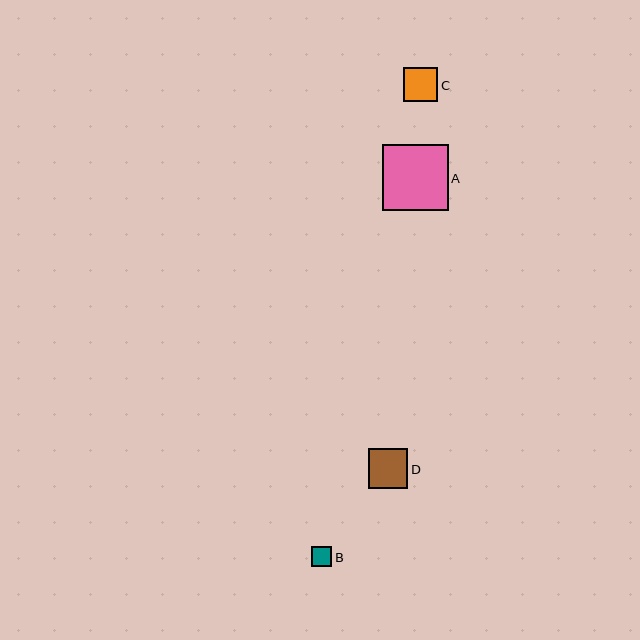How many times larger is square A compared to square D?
Square A is approximately 1.7 times the size of square D.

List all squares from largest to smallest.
From largest to smallest: A, D, C, B.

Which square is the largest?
Square A is the largest with a size of approximately 66 pixels.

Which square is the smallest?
Square B is the smallest with a size of approximately 20 pixels.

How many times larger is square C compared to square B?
Square C is approximately 1.7 times the size of square B.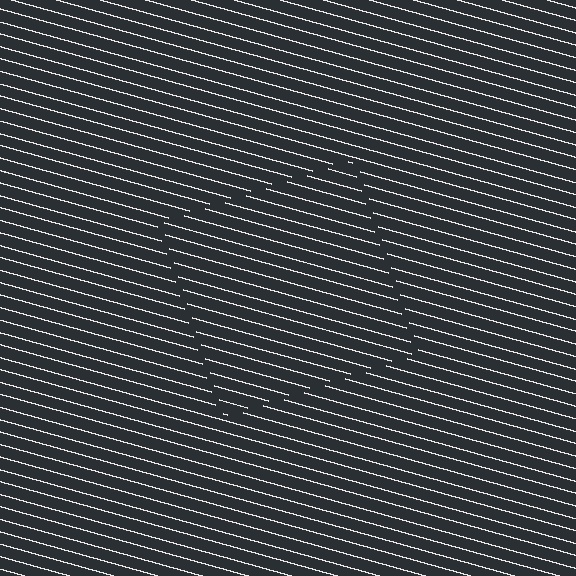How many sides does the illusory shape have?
4 sides — the line-ends trace a square.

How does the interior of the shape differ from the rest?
The interior of the shape contains the same grating, shifted by half a period — the contour is defined by the phase discontinuity where line-ends from the inner and outer gratings abut.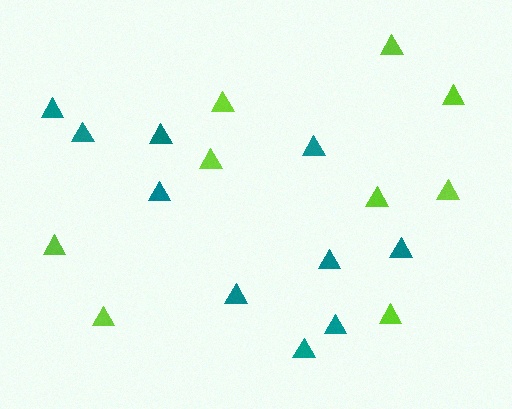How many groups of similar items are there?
There are 2 groups: one group of teal triangles (10) and one group of lime triangles (9).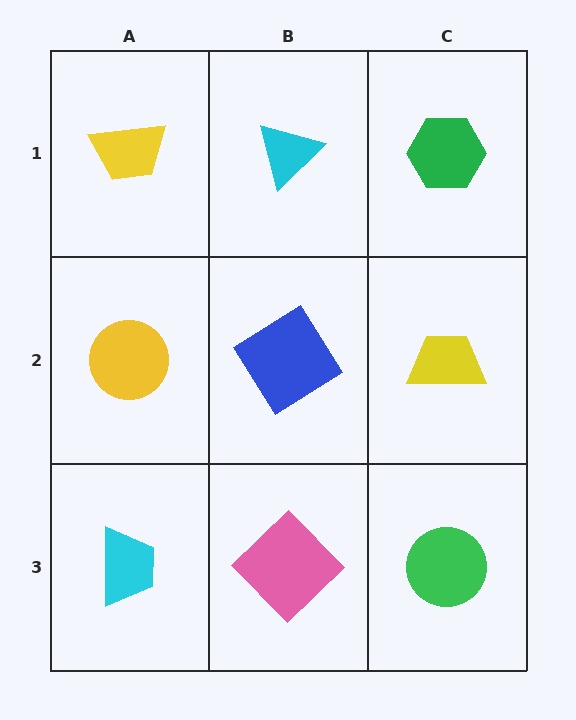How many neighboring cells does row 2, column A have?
3.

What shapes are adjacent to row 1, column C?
A yellow trapezoid (row 2, column C), a cyan triangle (row 1, column B).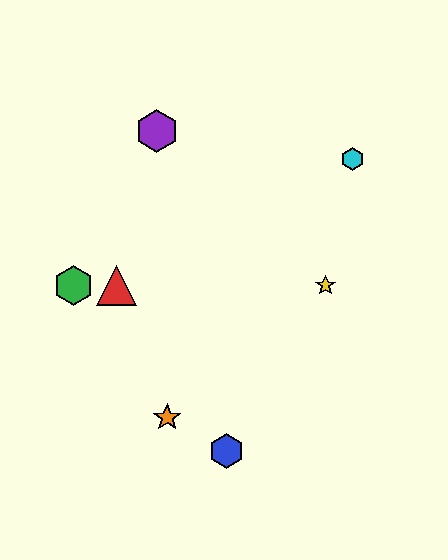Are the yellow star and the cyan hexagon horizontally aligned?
No, the yellow star is at y≈285 and the cyan hexagon is at y≈159.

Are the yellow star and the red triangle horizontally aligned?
Yes, both are at y≈285.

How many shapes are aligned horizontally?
3 shapes (the red triangle, the green hexagon, the yellow star) are aligned horizontally.